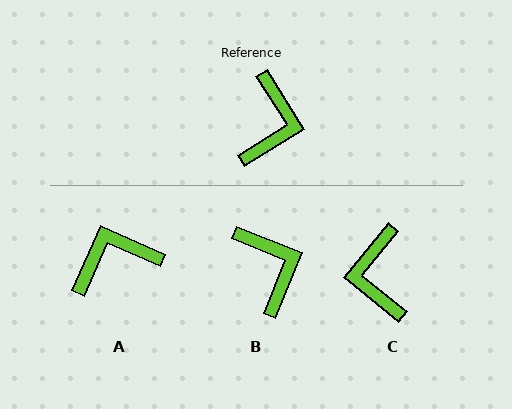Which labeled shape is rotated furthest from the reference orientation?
C, about 161 degrees away.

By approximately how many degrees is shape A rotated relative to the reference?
Approximately 124 degrees counter-clockwise.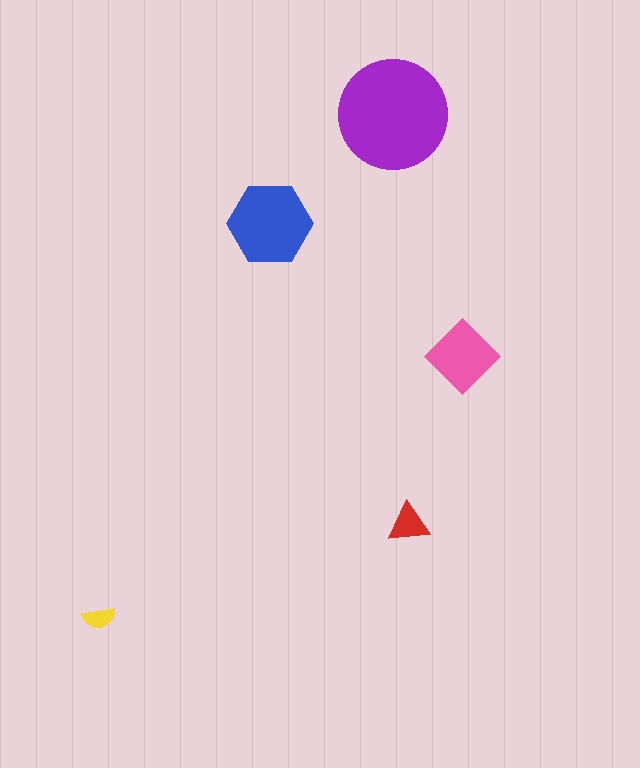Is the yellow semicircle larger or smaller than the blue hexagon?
Smaller.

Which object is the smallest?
The yellow semicircle.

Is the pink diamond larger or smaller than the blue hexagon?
Smaller.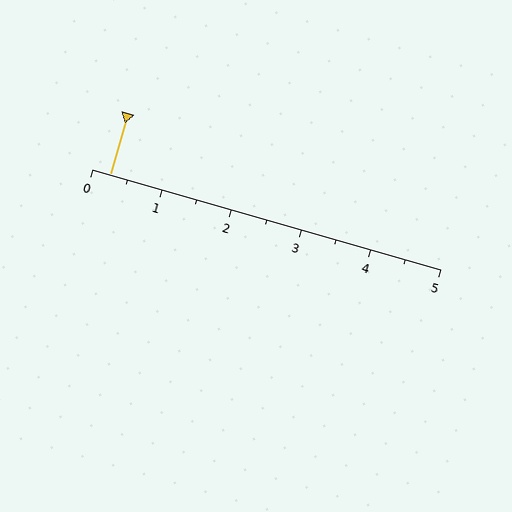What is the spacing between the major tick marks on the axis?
The major ticks are spaced 1 apart.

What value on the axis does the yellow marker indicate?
The marker indicates approximately 0.2.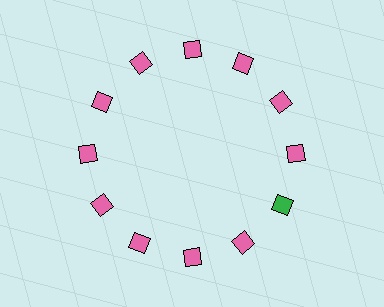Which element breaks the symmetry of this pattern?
The green square at roughly the 4 o'clock position breaks the symmetry. All other shapes are pink squares.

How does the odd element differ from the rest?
It has a different color: green instead of pink.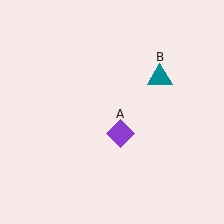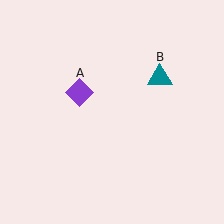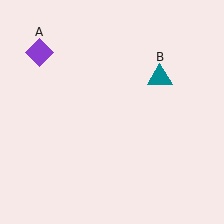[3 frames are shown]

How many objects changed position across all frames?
1 object changed position: purple diamond (object A).